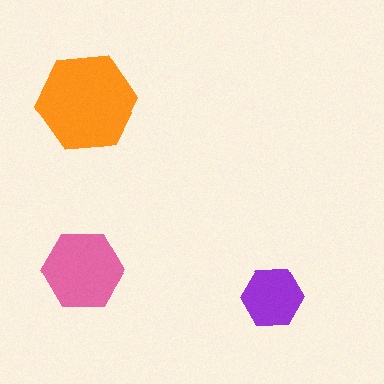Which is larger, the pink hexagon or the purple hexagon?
The pink one.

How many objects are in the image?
There are 3 objects in the image.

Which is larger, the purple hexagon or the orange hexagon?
The orange one.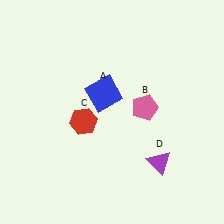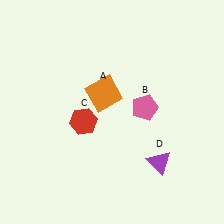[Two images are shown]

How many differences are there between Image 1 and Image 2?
There is 1 difference between the two images.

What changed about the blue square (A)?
In Image 1, A is blue. In Image 2, it changed to orange.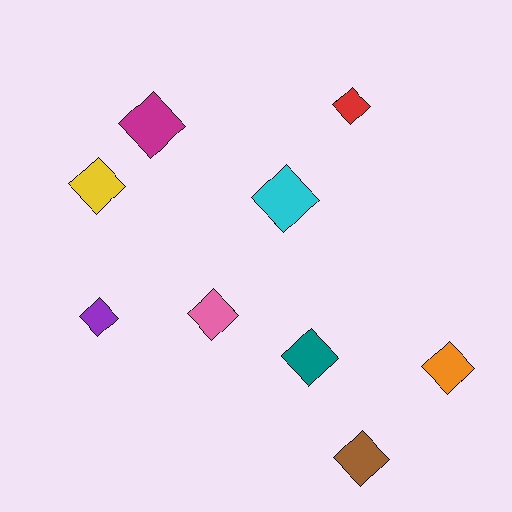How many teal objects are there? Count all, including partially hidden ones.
There is 1 teal object.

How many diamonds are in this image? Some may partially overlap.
There are 9 diamonds.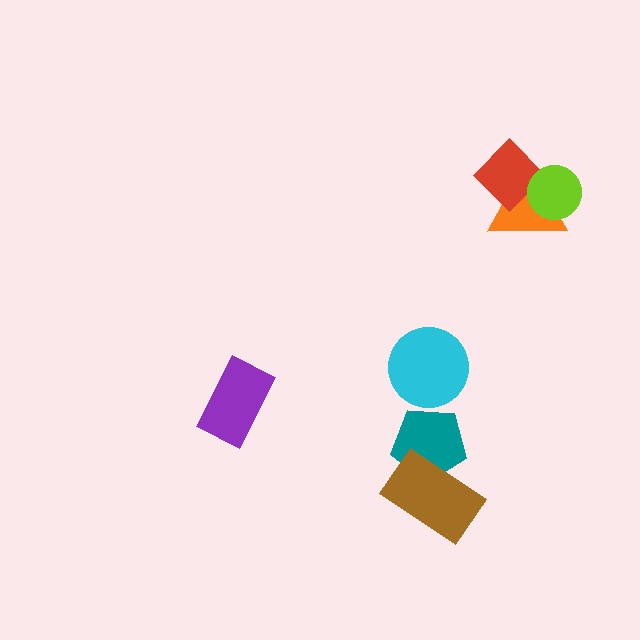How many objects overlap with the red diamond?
2 objects overlap with the red diamond.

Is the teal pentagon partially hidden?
Yes, it is partially covered by another shape.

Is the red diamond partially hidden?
Yes, it is partially covered by another shape.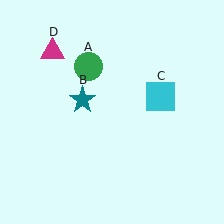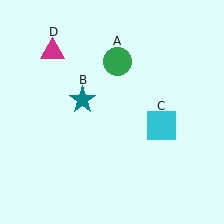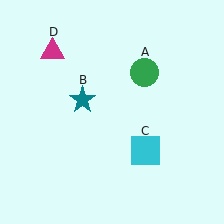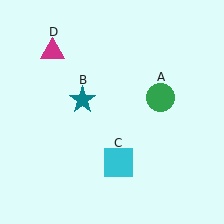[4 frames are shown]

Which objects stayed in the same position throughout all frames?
Teal star (object B) and magenta triangle (object D) remained stationary.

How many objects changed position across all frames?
2 objects changed position: green circle (object A), cyan square (object C).